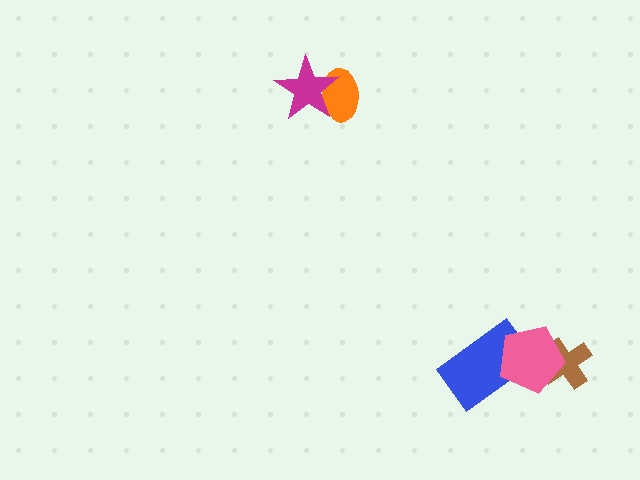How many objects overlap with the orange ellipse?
1 object overlaps with the orange ellipse.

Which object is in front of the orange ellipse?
The magenta star is in front of the orange ellipse.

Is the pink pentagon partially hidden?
No, no other shape covers it.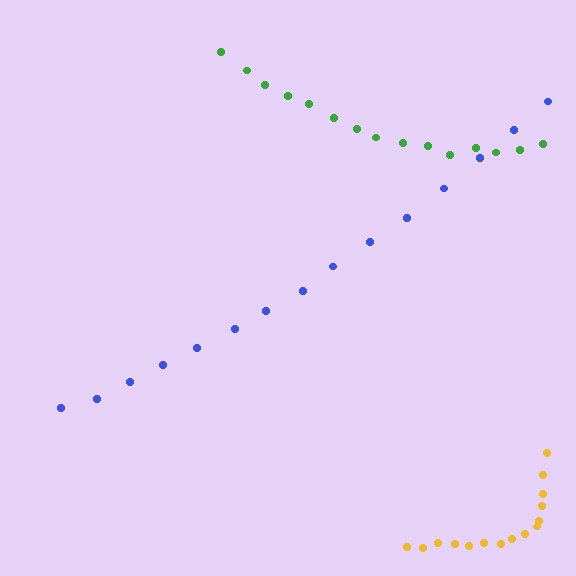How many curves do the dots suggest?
There are 3 distinct paths.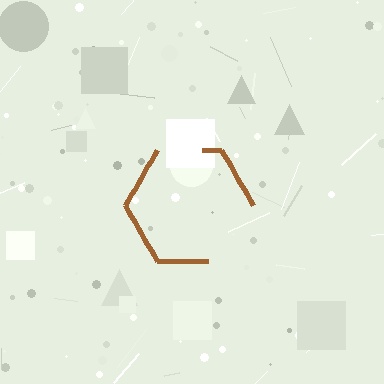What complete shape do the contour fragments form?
The contour fragments form a hexagon.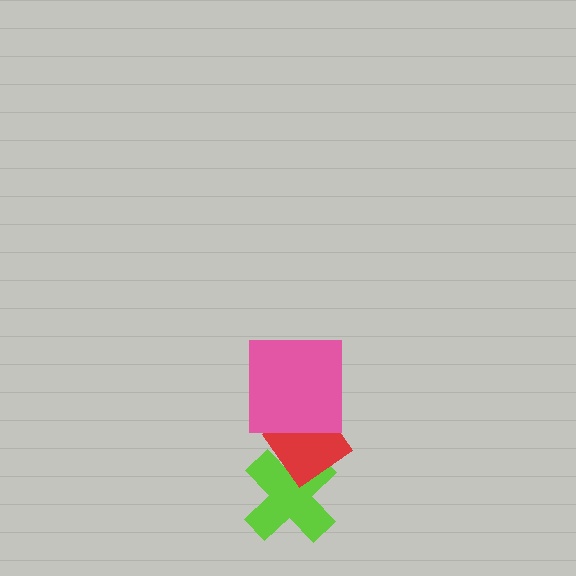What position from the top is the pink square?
The pink square is 1st from the top.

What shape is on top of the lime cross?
The red diamond is on top of the lime cross.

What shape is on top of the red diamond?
The pink square is on top of the red diamond.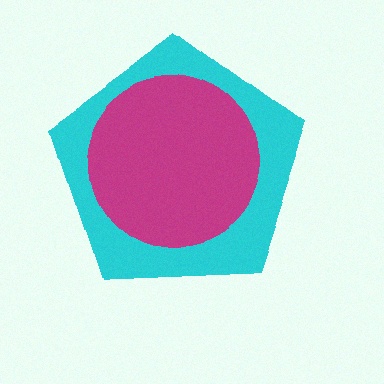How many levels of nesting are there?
2.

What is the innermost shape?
The magenta circle.